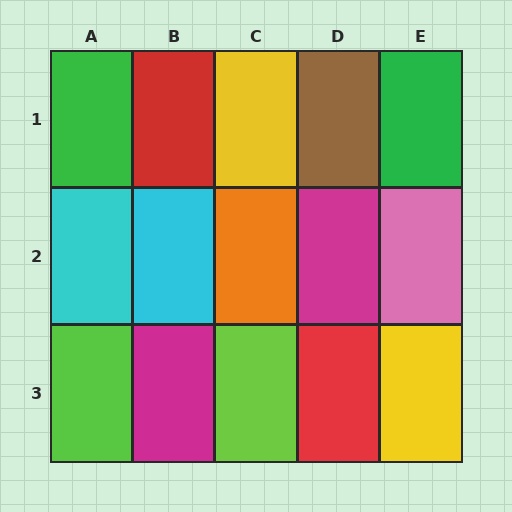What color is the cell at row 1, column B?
Red.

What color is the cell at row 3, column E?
Yellow.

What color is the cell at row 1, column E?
Green.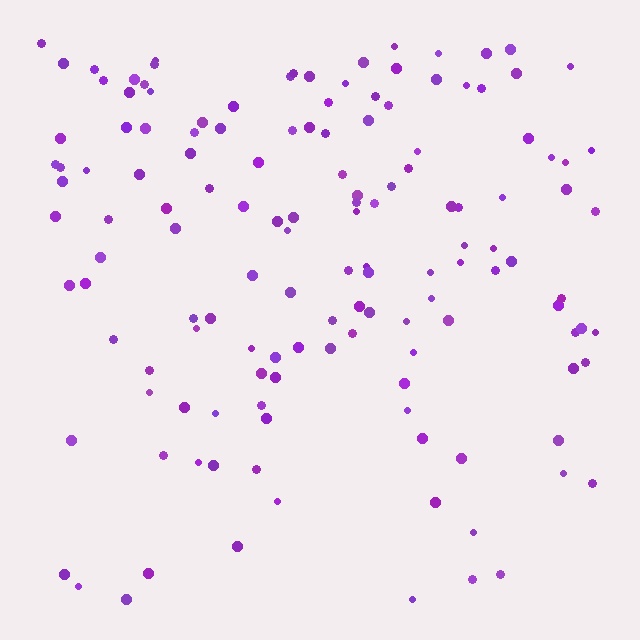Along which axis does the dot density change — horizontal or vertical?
Vertical.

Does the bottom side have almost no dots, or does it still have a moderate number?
Still a moderate number, just noticeably fewer than the top.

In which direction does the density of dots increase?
From bottom to top, with the top side densest.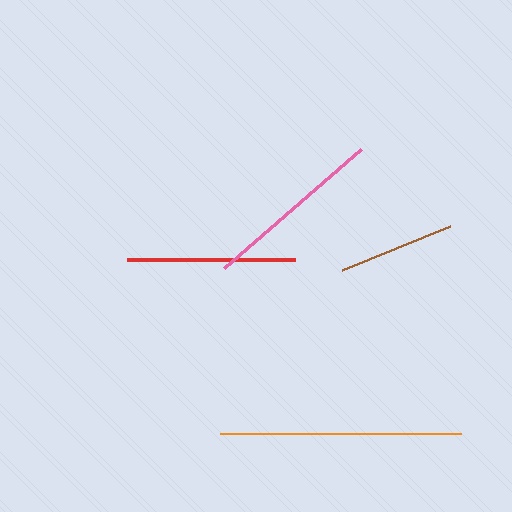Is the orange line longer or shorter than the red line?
The orange line is longer than the red line.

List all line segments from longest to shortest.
From longest to shortest: orange, pink, red, brown.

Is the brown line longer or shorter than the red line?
The red line is longer than the brown line.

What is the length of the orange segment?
The orange segment is approximately 241 pixels long.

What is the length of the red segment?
The red segment is approximately 168 pixels long.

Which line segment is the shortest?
The brown line is the shortest at approximately 117 pixels.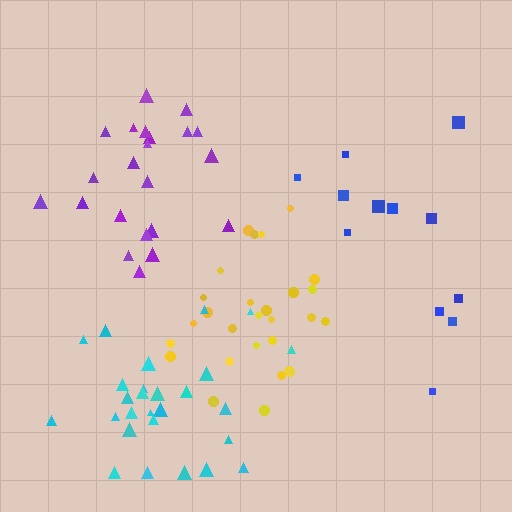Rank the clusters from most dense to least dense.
yellow, cyan, purple, blue.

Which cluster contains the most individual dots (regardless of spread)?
Cyan (28).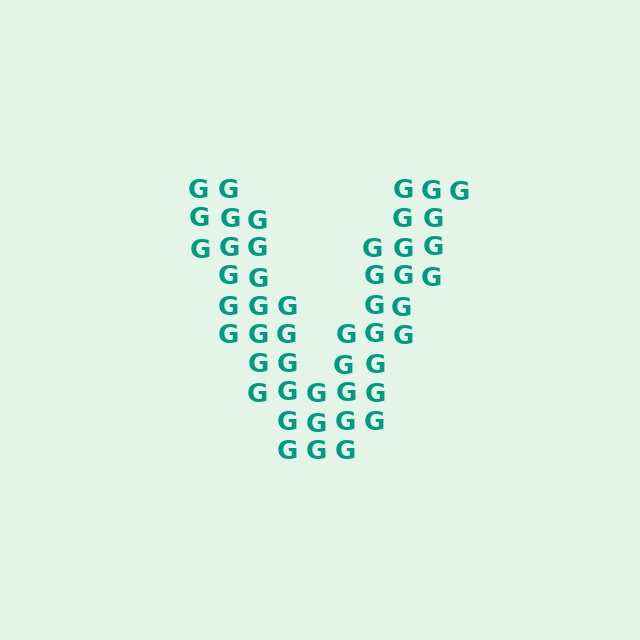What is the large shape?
The large shape is the letter V.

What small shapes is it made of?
It is made of small letter G's.